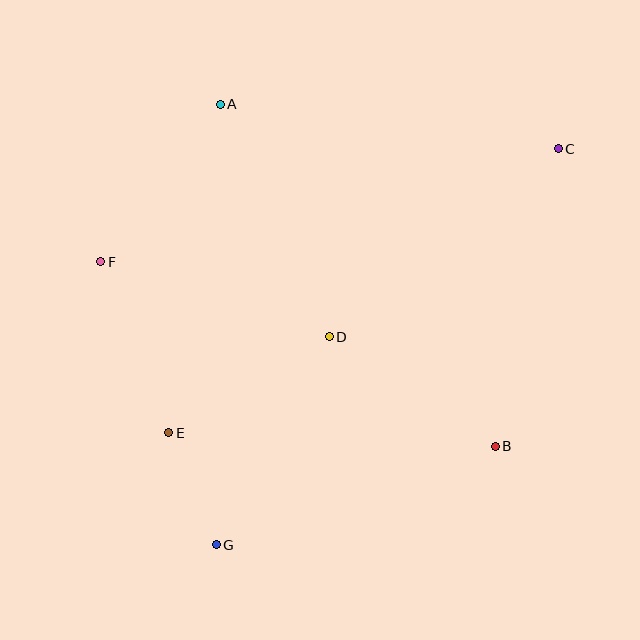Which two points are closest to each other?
Points E and G are closest to each other.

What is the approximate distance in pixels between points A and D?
The distance between A and D is approximately 257 pixels.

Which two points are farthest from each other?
Points C and G are farthest from each other.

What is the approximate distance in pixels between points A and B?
The distance between A and B is approximately 439 pixels.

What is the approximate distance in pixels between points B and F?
The distance between B and F is approximately 436 pixels.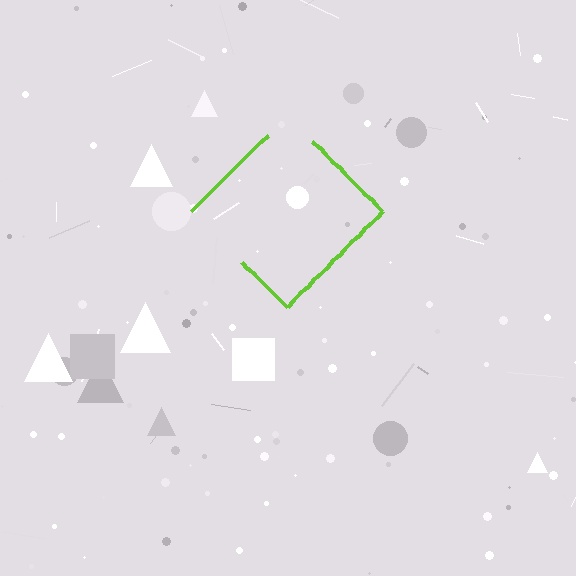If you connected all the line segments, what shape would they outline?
They would outline a diamond.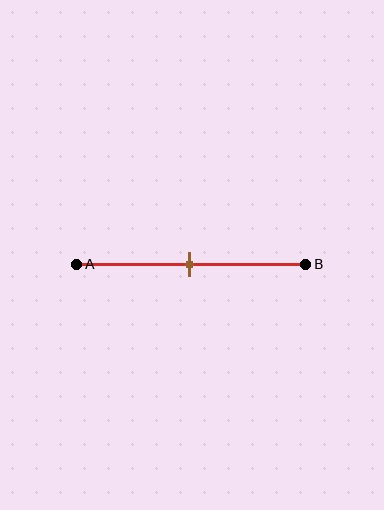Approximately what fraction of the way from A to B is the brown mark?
The brown mark is approximately 50% of the way from A to B.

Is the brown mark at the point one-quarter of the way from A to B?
No, the mark is at about 50% from A, not at the 25% one-quarter point.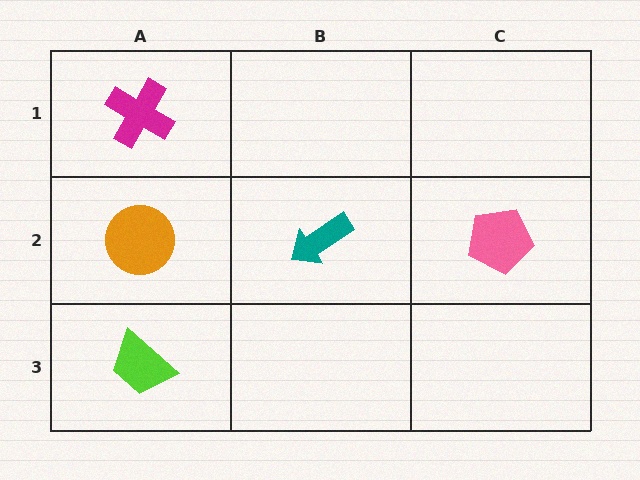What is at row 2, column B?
A teal arrow.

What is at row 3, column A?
A lime trapezoid.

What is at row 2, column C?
A pink pentagon.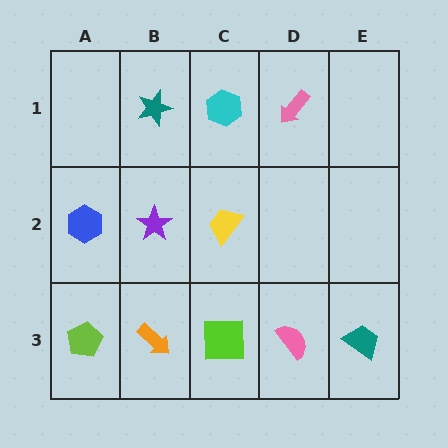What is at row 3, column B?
An orange arrow.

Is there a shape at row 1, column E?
No, that cell is empty.